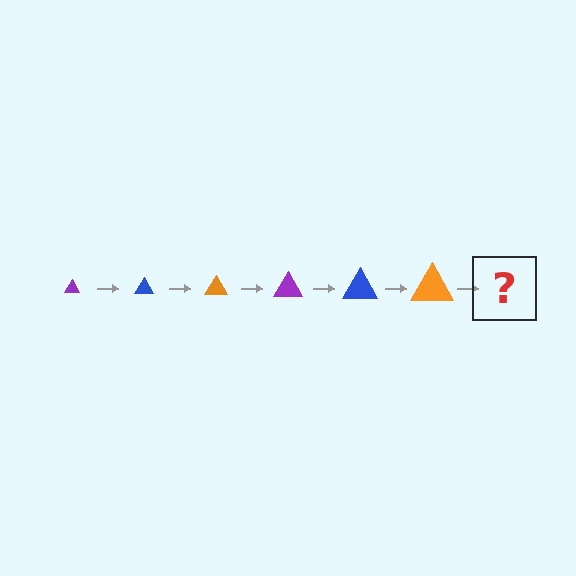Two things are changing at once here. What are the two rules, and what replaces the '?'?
The two rules are that the triangle grows larger each step and the color cycles through purple, blue, and orange. The '?' should be a purple triangle, larger than the previous one.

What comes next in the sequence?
The next element should be a purple triangle, larger than the previous one.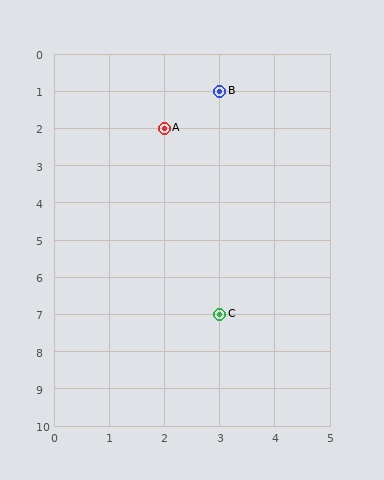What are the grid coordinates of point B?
Point B is at grid coordinates (3, 1).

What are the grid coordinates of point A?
Point A is at grid coordinates (2, 2).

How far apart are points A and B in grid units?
Points A and B are 1 column and 1 row apart (about 1.4 grid units diagonally).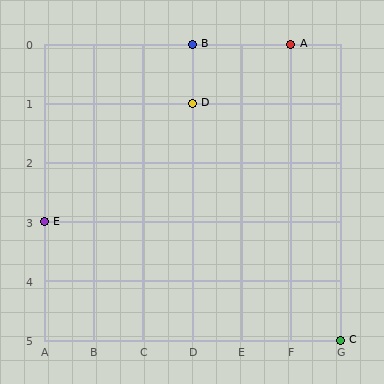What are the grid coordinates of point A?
Point A is at grid coordinates (F, 0).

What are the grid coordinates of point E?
Point E is at grid coordinates (A, 3).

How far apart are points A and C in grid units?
Points A and C are 1 column and 5 rows apart (about 5.1 grid units diagonally).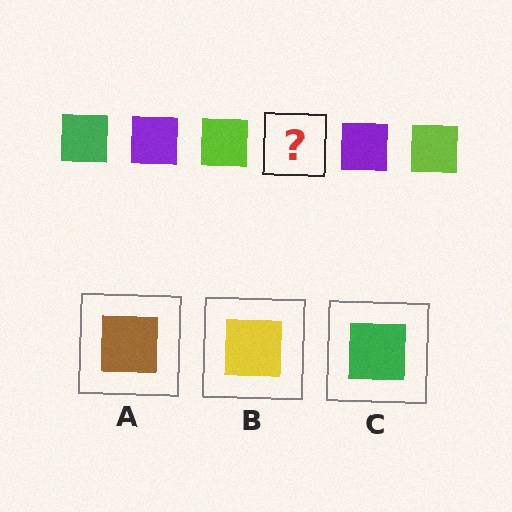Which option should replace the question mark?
Option C.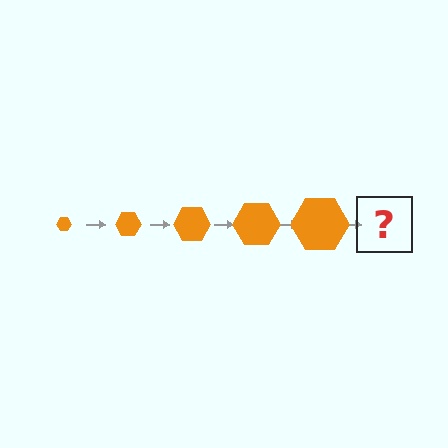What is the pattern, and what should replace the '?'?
The pattern is that the hexagon gets progressively larger each step. The '?' should be an orange hexagon, larger than the previous one.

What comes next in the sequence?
The next element should be an orange hexagon, larger than the previous one.